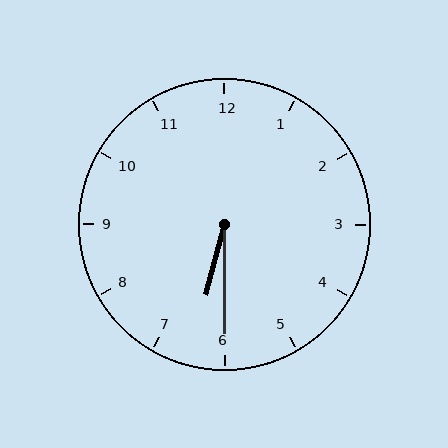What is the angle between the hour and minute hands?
Approximately 15 degrees.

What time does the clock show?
6:30.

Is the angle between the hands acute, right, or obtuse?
It is acute.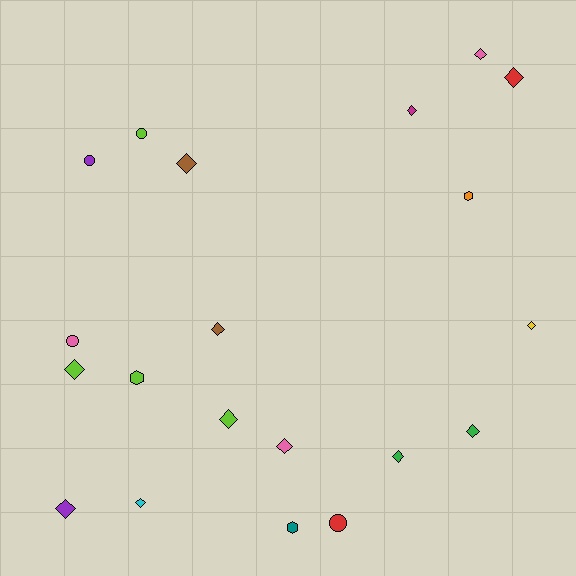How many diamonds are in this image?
There are 13 diamonds.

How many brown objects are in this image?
There are 2 brown objects.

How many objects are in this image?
There are 20 objects.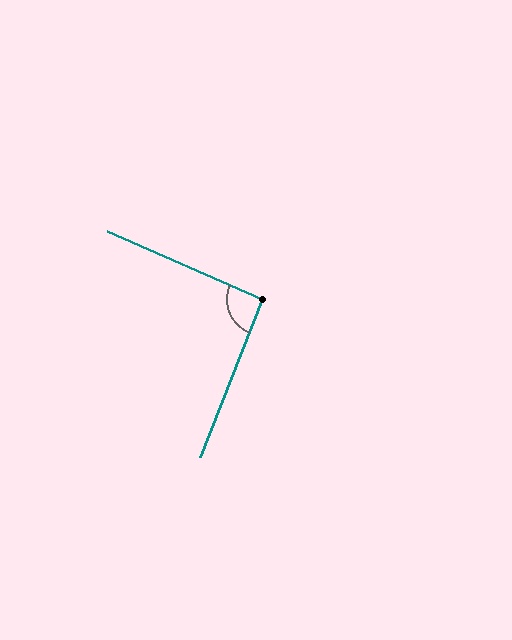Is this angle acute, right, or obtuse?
It is approximately a right angle.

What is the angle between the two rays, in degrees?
Approximately 92 degrees.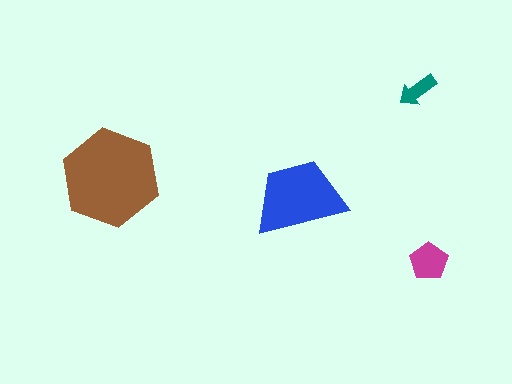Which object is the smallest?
The teal arrow.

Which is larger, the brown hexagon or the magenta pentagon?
The brown hexagon.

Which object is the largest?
The brown hexagon.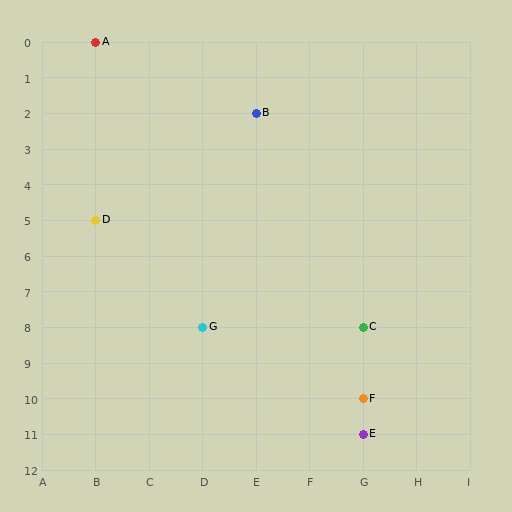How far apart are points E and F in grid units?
Points E and F are 1 row apart.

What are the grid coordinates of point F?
Point F is at grid coordinates (G, 10).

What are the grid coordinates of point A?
Point A is at grid coordinates (B, 0).